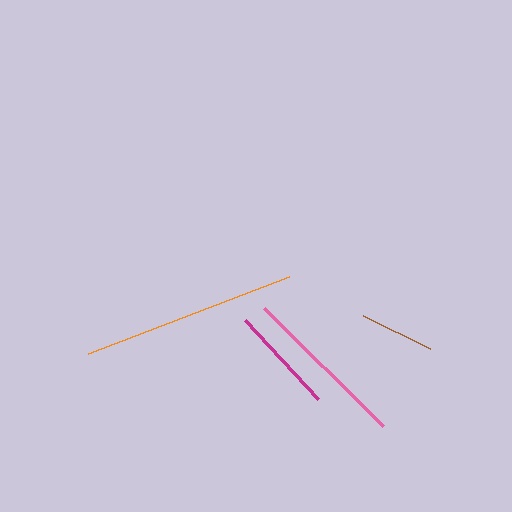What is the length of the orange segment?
The orange segment is approximately 216 pixels long.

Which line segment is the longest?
The orange line is the longest at approximately 216 pixels.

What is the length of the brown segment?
The brown segment is approximately 74 pixels long.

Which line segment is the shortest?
The brown line is the shortest at approximately 74 pixels.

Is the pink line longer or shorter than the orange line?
The orange line is longer than the pink line.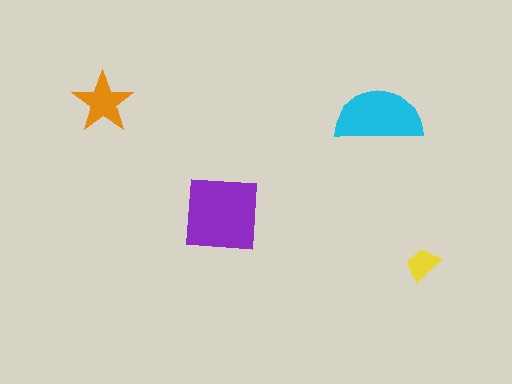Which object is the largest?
The purple square.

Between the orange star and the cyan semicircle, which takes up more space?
The cyan semicircle.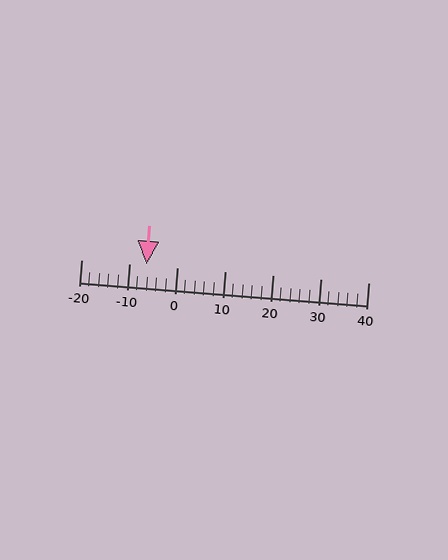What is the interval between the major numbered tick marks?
The major tick marks are spaced 10 units apart.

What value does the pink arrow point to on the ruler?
The pink arrow points to approximately -6.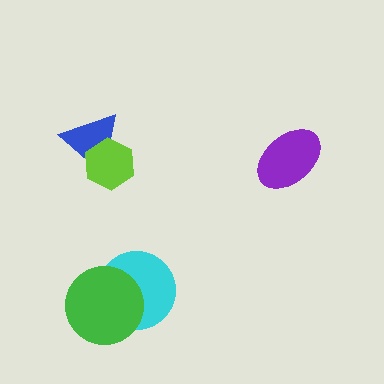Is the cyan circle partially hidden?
Yes, it is partially covered by another shape.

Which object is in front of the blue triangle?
The lime hexagon is in front of the blue triangle.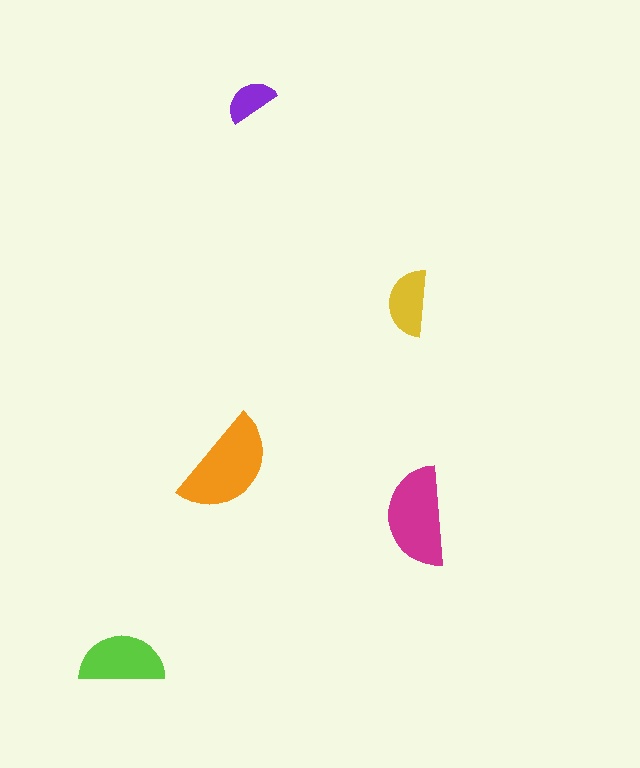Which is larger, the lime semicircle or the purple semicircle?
The lime one.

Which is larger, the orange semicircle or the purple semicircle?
The orange one.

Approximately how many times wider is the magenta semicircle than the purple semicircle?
About 2 times wider.